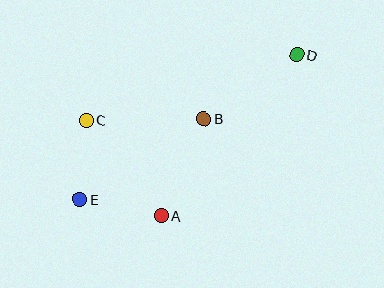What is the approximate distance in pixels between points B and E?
The distance between B and E is approximately 148 pixels.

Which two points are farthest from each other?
Points D and E are farthest from each other.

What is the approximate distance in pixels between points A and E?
The distance between A and E is approximately 83 pixels.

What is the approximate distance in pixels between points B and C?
The distance between B and C is approximately 118 pixels.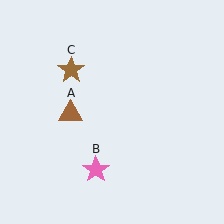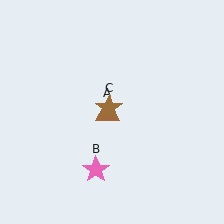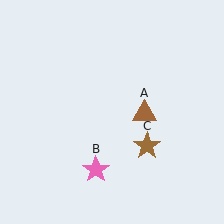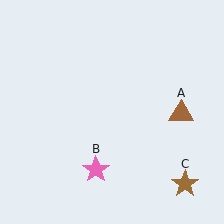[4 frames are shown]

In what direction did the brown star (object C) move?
The brown star (object C) moved down and to the right.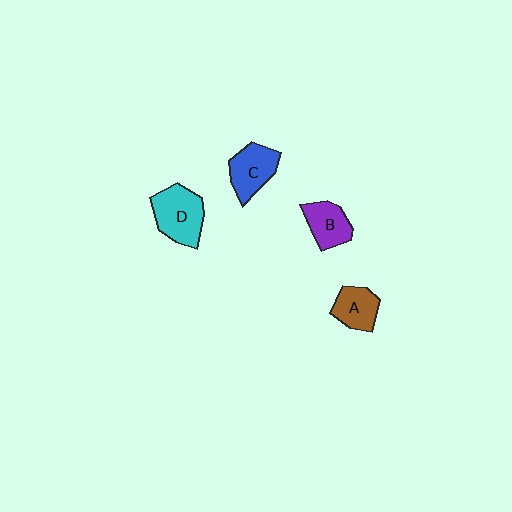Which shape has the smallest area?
Shape A (brown).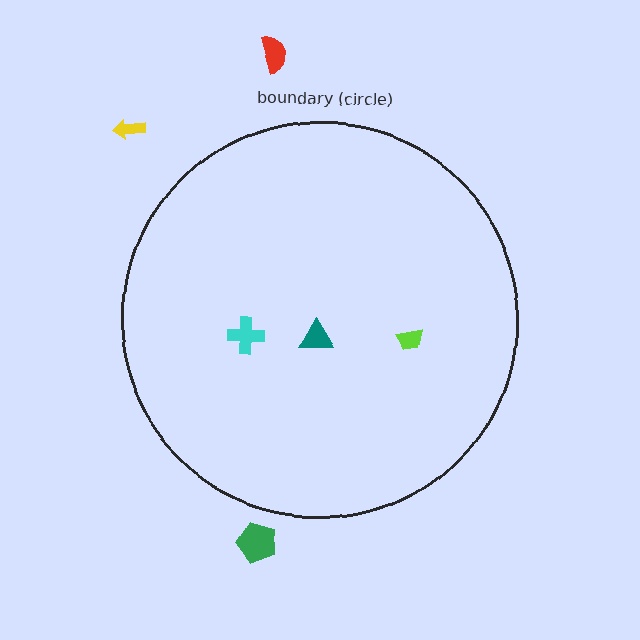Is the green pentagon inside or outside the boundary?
Outside.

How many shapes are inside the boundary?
3 inside, 3 outside.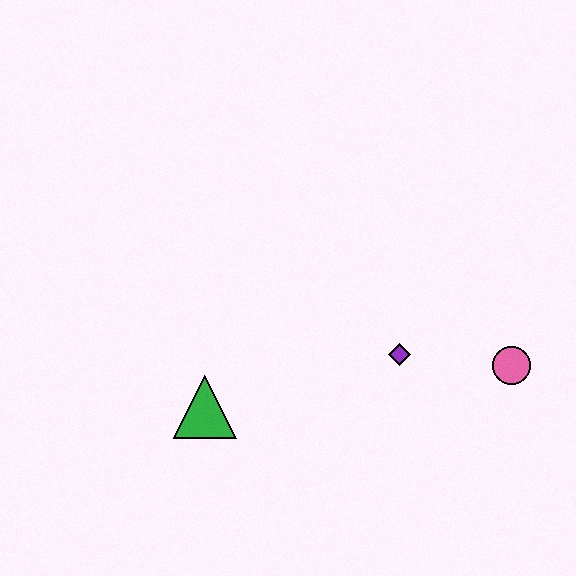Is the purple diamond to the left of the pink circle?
Yes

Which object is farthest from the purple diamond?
The green triangle is farthest from the purple diamond.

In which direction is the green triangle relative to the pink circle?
The green triangle is to the left of the pink circle.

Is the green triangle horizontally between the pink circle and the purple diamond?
No